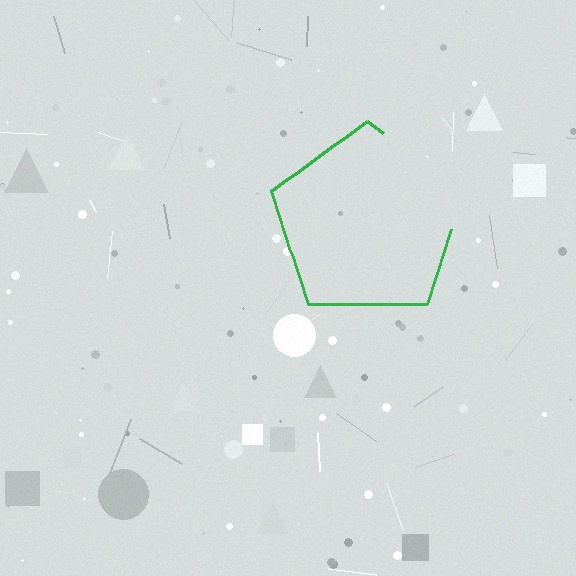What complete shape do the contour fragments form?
The contour fragments form a pentagon.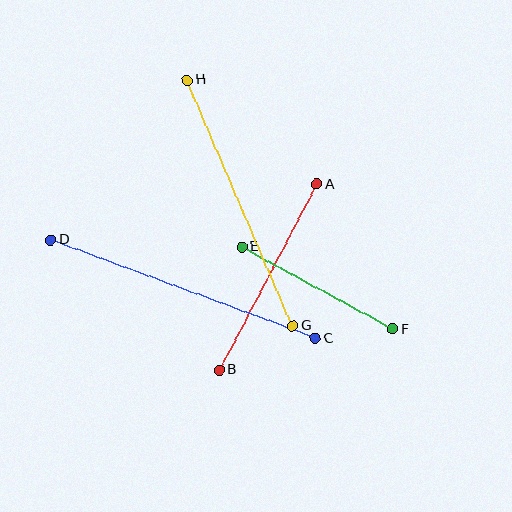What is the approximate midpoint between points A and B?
The midpoint is at approximately (268, 277) pixels.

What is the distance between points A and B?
The distance is approximately 210 pixels.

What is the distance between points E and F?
The distance is approximately 172 pixels.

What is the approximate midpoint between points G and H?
The midpoint is at approximately (240, 203) pixels.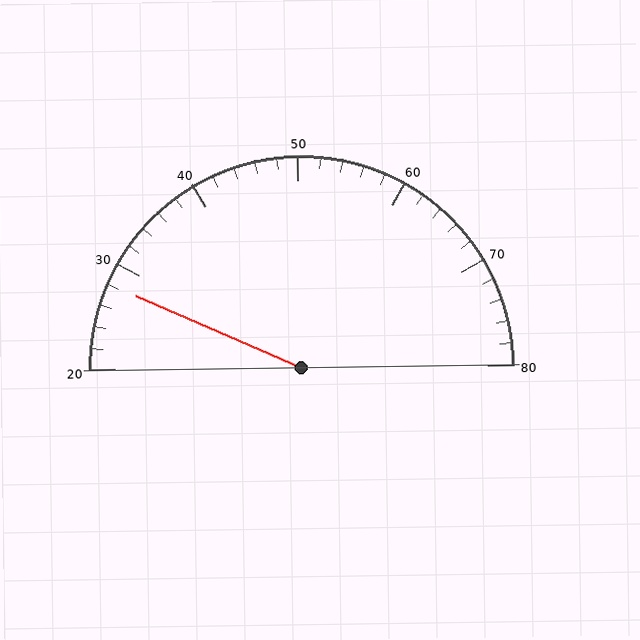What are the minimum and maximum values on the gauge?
The gauge ranges from 20 to 80.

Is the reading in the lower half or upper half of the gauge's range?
The reading is in the lower half of the range (20 to 80).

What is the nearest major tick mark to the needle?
The nearest major tick mark is 30.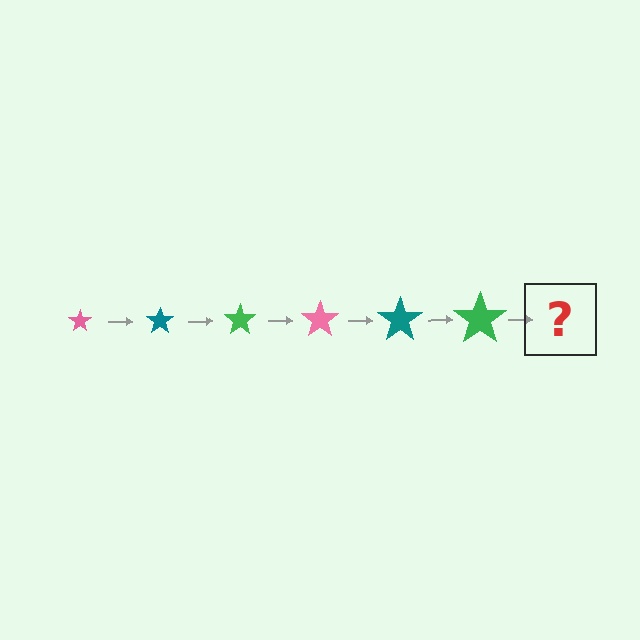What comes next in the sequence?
The next element should be a pink star, larger than the previous one.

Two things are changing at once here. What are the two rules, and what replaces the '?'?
The two rules are that the star grows larger each step and the color cycles through pink, teal, and green. The '?' should be a pink star, larger than the previous one.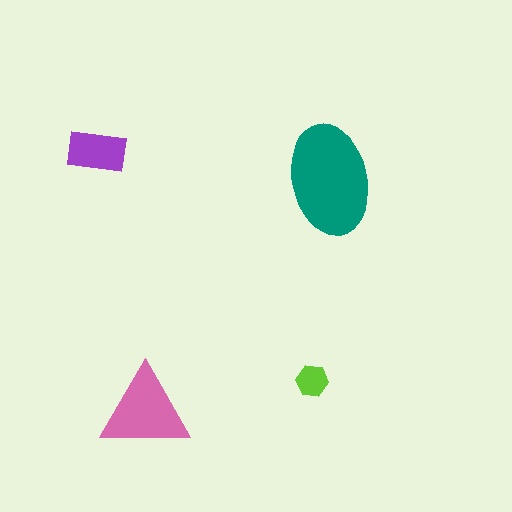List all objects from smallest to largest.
The lime hexagon, the purple rectangle, the pink triangle, the teal ellipse.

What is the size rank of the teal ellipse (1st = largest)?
1st.